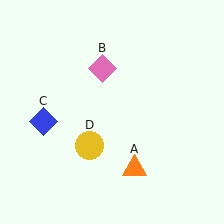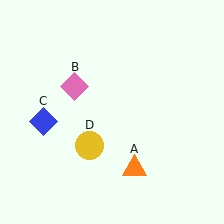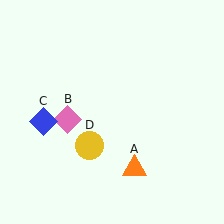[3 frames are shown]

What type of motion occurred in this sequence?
The pink diamond (object B) rotated counterclockwise around the center of the scene.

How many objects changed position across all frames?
1 object changed position: pink diamond (object B).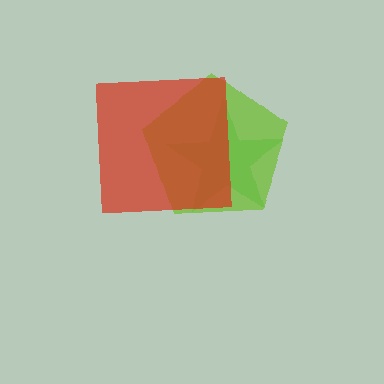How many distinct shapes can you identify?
There are 3 distinct shapes: a green star, a lime pentagon, a red square.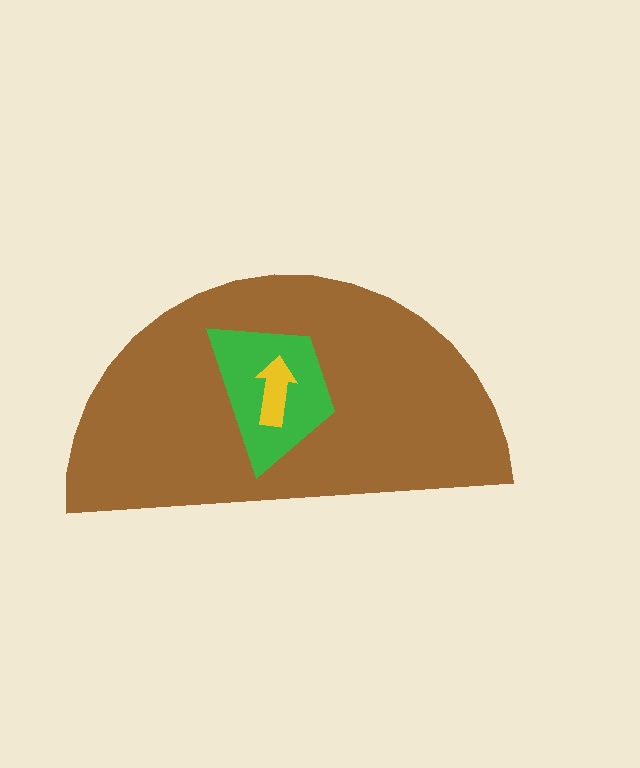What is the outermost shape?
The brown semicircle.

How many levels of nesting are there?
3.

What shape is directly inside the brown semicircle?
The green trapezoid.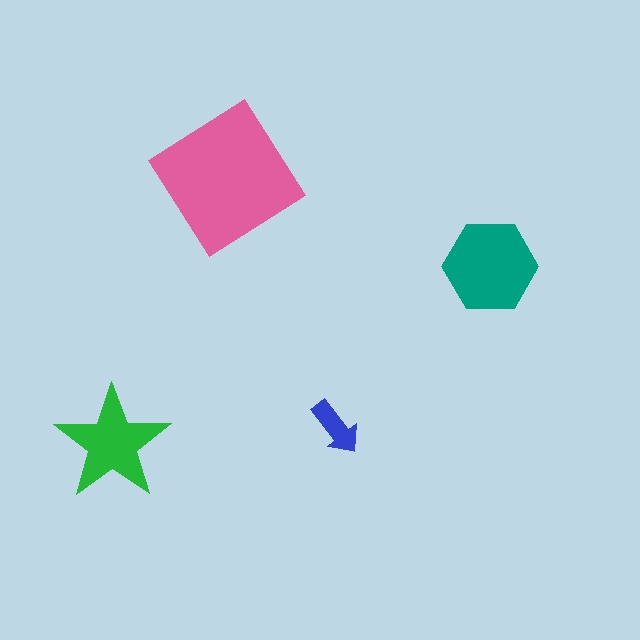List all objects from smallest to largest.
The blue arrow, the green star, the teal hexagon, the pink diamond.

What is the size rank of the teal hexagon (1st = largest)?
2nd.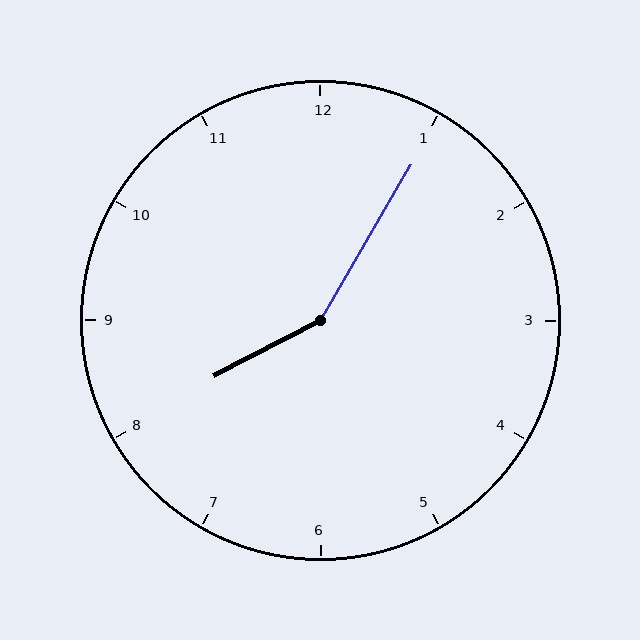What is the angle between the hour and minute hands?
Approximately 148 degrees.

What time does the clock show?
8:05.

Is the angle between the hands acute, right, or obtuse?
It is obtuse.